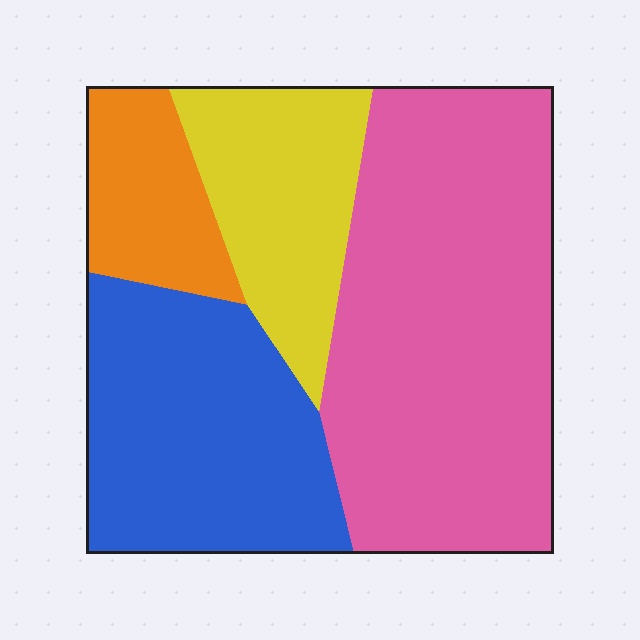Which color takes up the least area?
Orange, at roughly 10%.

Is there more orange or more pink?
Pink.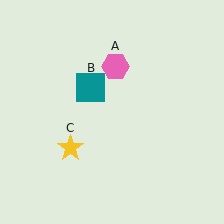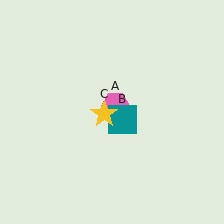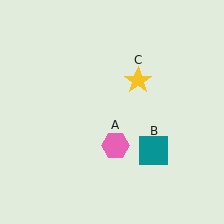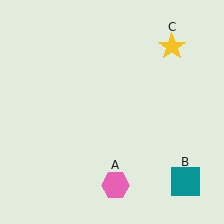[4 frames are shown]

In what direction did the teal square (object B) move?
The teal square (object B) moved down and to the right.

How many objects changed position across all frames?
3 objects changed position: pink hexagon (object A), teal square (object B), yellow star (object C).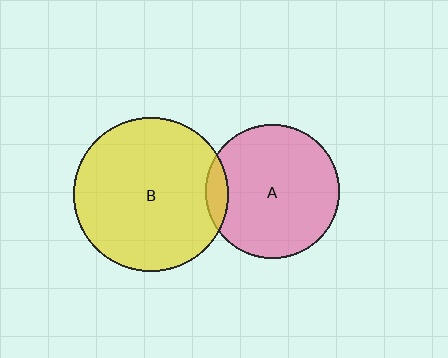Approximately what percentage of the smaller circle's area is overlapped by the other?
Approximately 10%.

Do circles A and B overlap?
Yes.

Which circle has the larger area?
Circle B (yellow).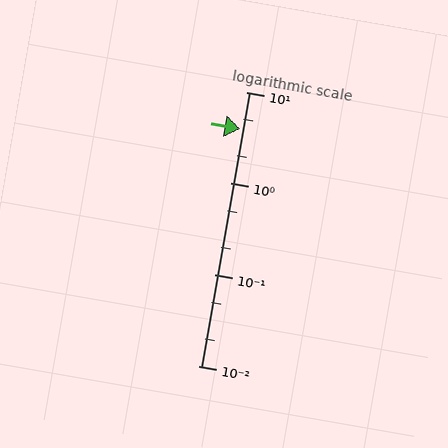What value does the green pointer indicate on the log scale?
The pointer indicates approximately 3.9.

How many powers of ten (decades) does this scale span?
The scale spans 3 decades, from 0.01 to 10.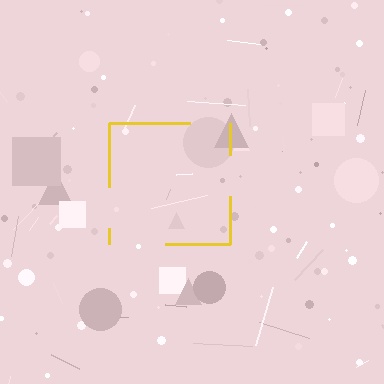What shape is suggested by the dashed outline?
The dashed outline suggests a square.